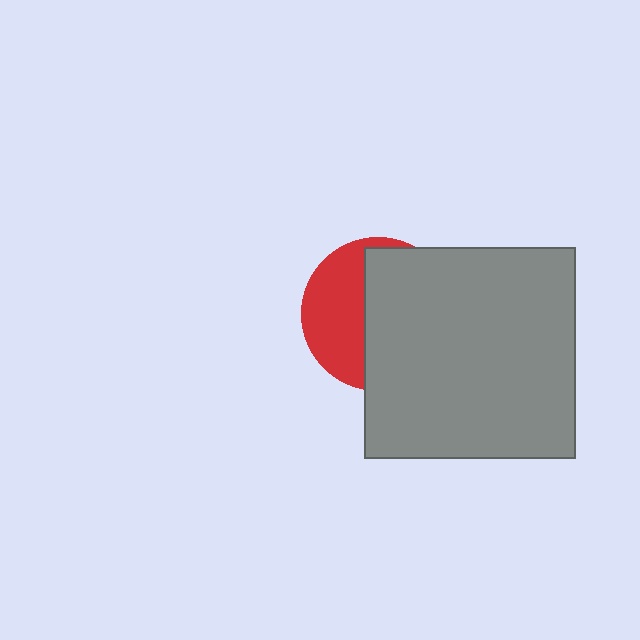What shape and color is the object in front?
The object in front is a gray square.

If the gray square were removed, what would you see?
You would see the complete red circle.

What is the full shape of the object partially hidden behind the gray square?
The partially hidden object is a red circle.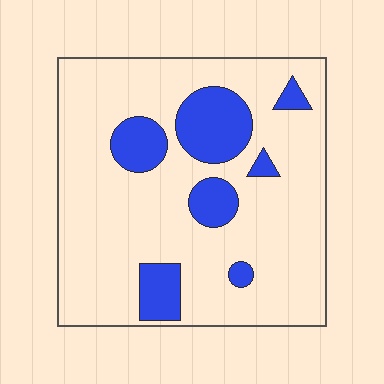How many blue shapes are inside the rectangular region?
7.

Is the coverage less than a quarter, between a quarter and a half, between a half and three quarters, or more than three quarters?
Less than a quarter.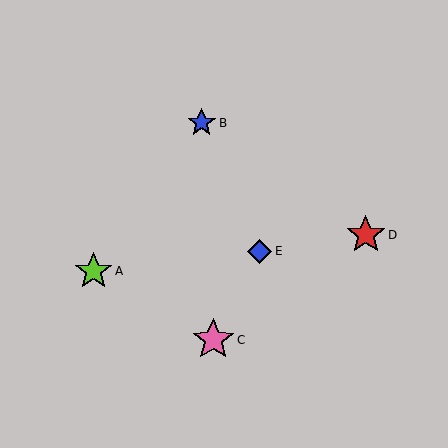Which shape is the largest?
The pink star (labeled C) is the largest.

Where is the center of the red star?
The center of the red star is at (366, 235).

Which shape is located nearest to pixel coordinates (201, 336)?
The pink star (labeled C) at (213, 340) is nearest to that location.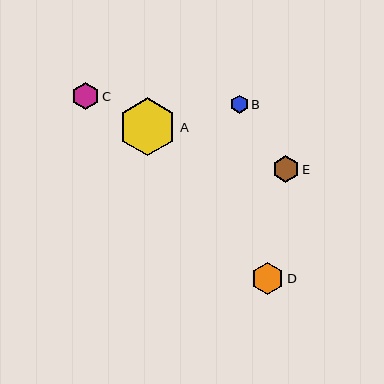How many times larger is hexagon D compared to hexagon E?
Hexagon D is approximately 1.2 times the size of hexagon E.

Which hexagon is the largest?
Hexagon A is the largest with a size of approximately 58 pixels.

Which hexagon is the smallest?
Hexagon B is the smallest with a size of approximately 18 pixels.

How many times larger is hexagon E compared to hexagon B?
Hexagon E is approximately 1.5 times the size of hexagon B.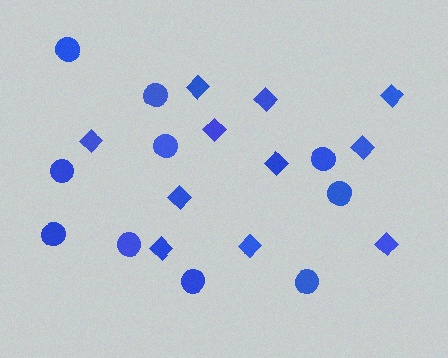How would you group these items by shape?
There are 2 groups: one group of circles (10) and one group of diamonds (11).